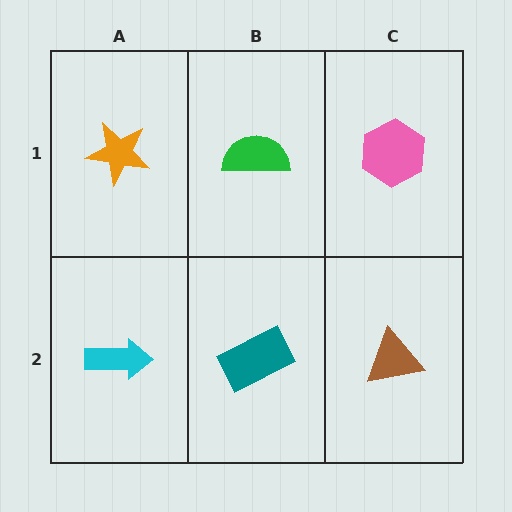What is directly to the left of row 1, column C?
A green semicircle.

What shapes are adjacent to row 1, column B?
A teal rectangle (row 2, column B), an orange star (row 1, column A), a pink hexagon (row 1, column C).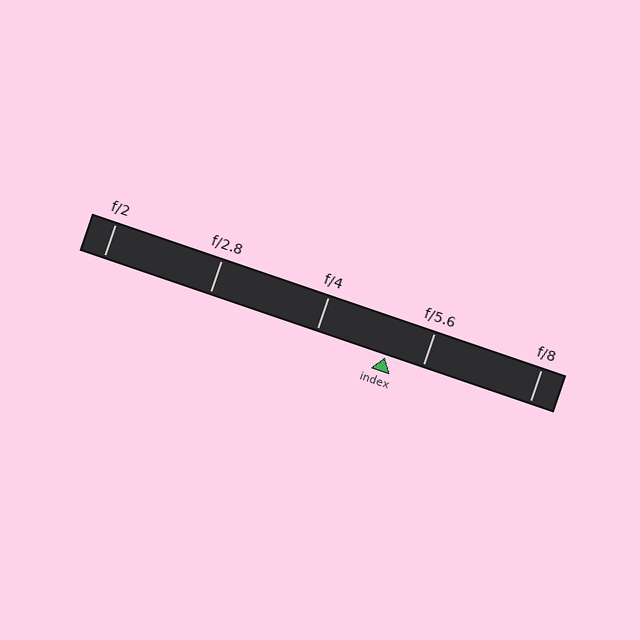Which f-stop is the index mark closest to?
The index mark is closest to f/5.6.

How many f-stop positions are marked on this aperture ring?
There are 5 f-stop positions marked.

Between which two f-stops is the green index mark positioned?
The index mark is between f/4 and f/5.6.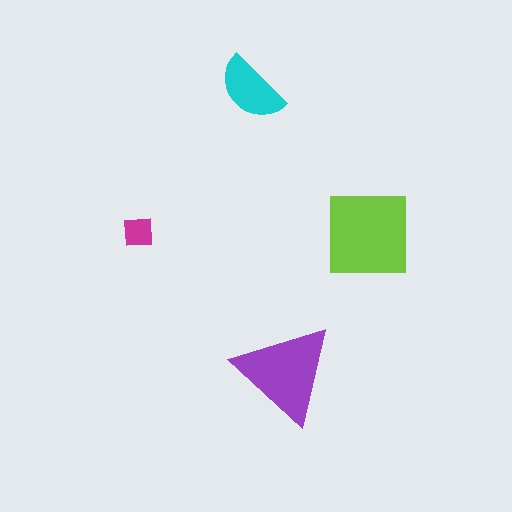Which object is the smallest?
The magenta square.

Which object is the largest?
The lime square.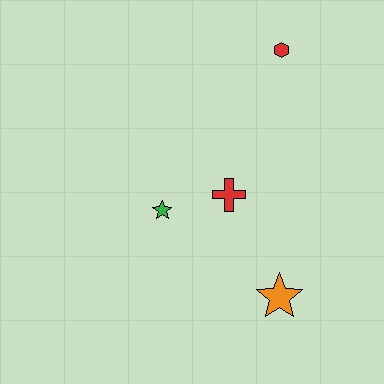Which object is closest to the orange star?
The red cross is closest to the orange star.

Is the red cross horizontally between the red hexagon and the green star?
Yes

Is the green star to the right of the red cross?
No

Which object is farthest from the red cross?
The red hexagon is farthest from the red cross.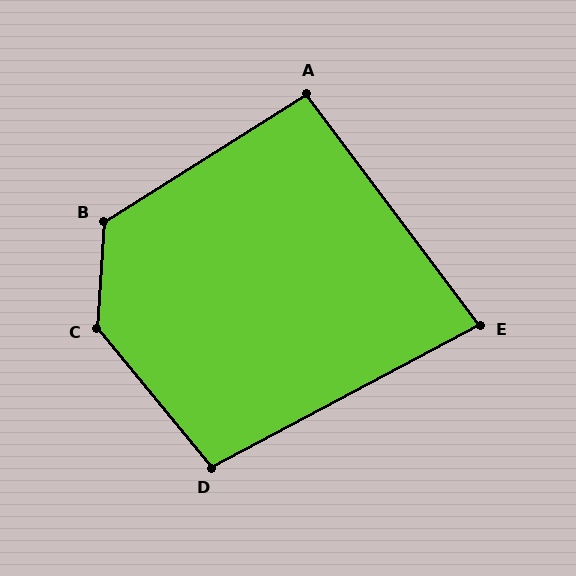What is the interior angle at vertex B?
Approximately 126 degrees (obtuse).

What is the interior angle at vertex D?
Approximately 101 degrees (obtuse).